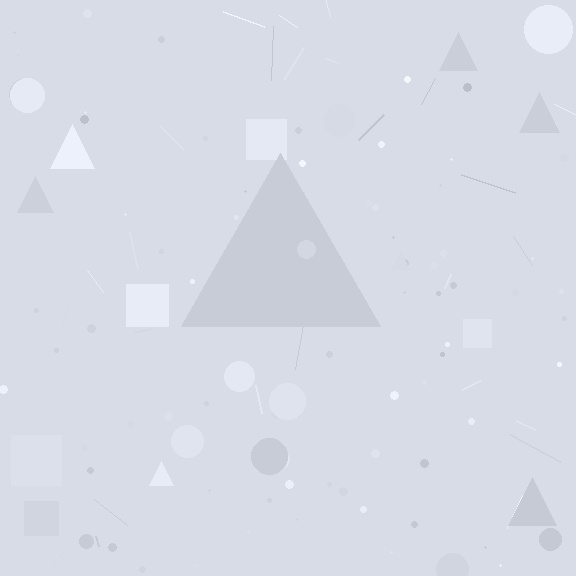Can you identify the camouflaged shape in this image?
The camouflaged shape is a triangle.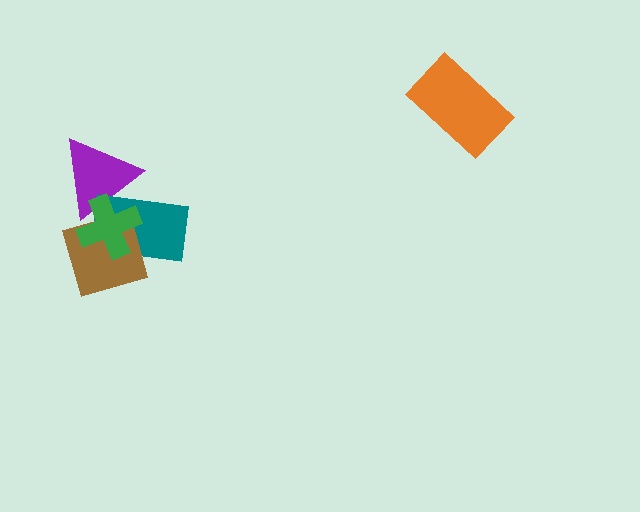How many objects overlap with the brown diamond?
3 objects overlap with the brown diamond.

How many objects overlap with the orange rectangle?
0 objects overlap with the orange rectangle.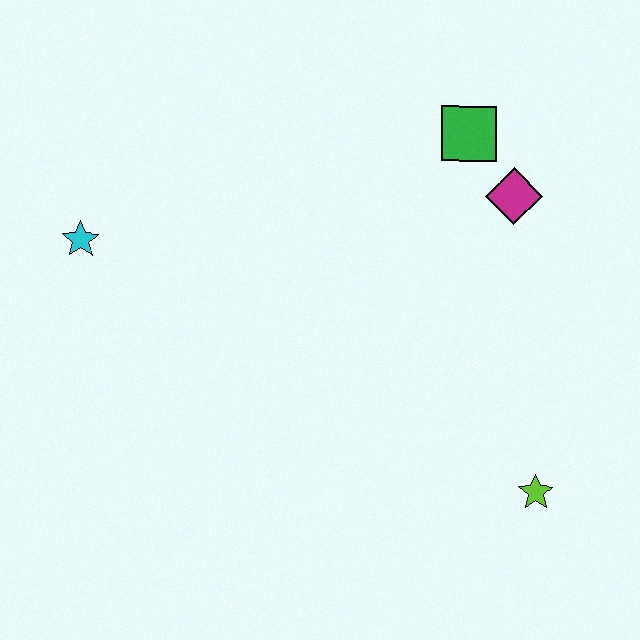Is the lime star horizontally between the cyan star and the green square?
No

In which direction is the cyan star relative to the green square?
The cyan star is to the left of the green square.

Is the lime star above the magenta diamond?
No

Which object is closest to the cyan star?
The green square is closest to the cyan star.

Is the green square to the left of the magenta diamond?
Yes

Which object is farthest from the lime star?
The cyan star is farthest from the lime star.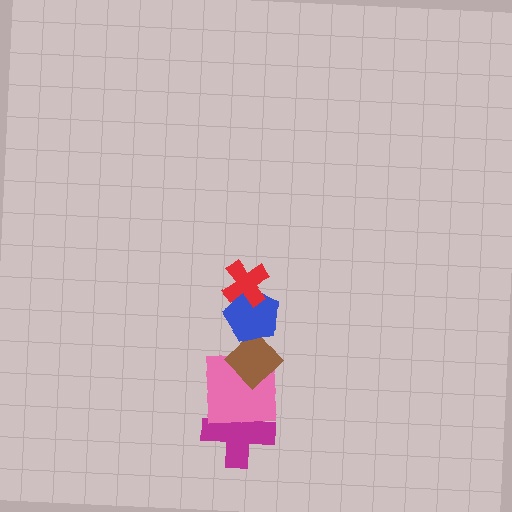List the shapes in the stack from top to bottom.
From top to bottom: the red cross, the blue pentagon, the brown diamond, the pink square, the magenta cross.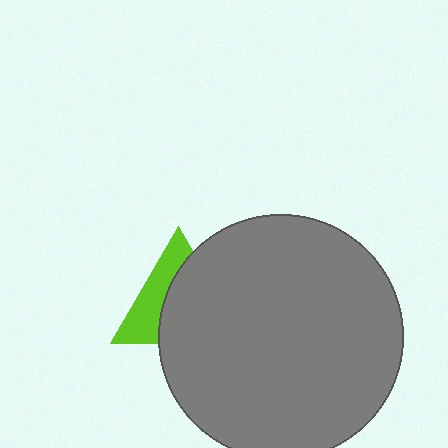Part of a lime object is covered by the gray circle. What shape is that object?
It is a triangle.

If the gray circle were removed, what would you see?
You would see the complete lime triangle.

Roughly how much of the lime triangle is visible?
A small part of it is visible (roughly 40%).